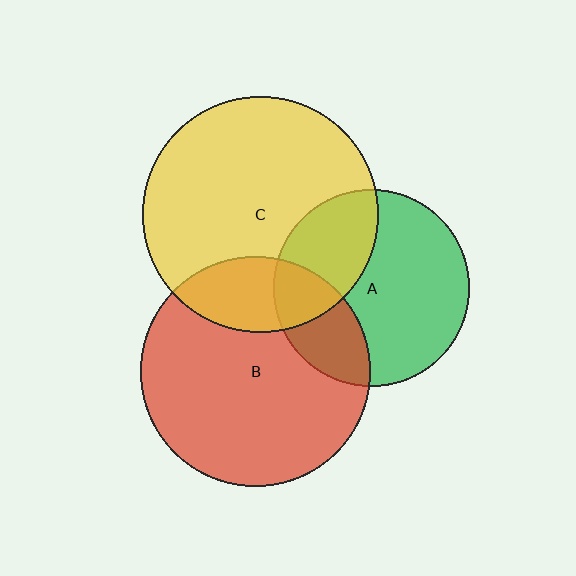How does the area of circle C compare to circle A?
Approximately 1.4 times.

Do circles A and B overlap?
Yes.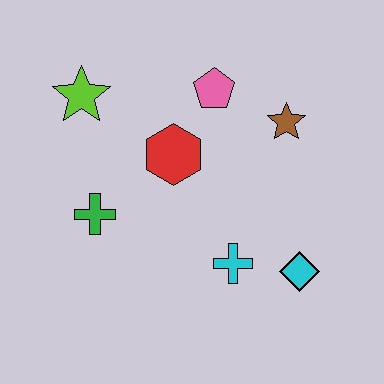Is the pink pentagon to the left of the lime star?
No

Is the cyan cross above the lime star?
No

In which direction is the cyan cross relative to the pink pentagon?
The cyan cross is below the pink pentagon.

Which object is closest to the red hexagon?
The pink pentagon is closest to the red hexagon.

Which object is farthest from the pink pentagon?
The cyan diamond is farthest from the pink pentagon.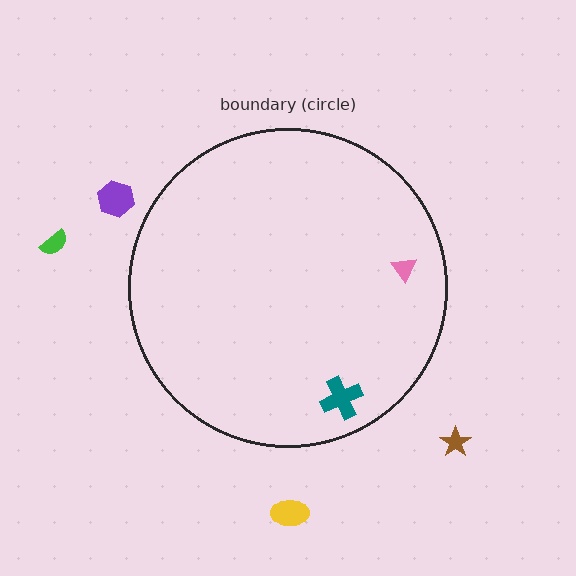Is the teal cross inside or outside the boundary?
Inside.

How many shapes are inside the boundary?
2 inside, 4 outside.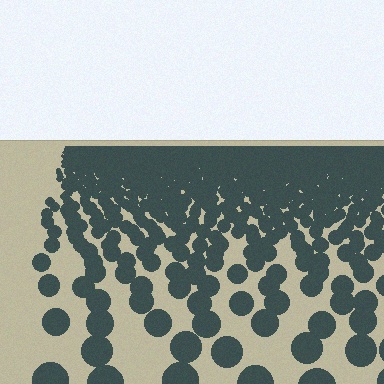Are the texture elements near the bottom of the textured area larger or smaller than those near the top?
Larger. Near the bottom, elements are closer to the viewer and appear at a bigger on-screen size.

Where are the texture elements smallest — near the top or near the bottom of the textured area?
Near the top.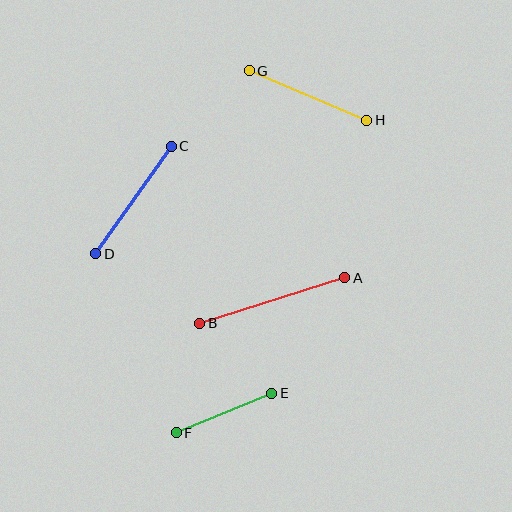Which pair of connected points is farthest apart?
Points A and B are farthest apart.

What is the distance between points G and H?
The distance is approximately 127 pixels.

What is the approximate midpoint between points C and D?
The midpoint is at approximately (134, 200) pixels.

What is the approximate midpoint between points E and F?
The midpoint is at approximately (224, 413) pixels.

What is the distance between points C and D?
The distance is approximately 131 pixels.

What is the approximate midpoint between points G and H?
The midpoint is at approximately (308, 95) pixels.